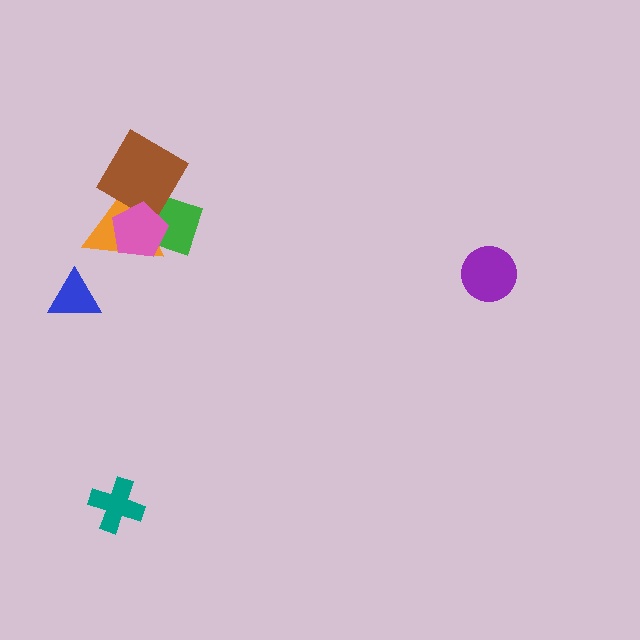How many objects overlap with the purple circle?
0 objects overlap with the purple circle.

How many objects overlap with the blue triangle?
0 objects overlap with the blue triangle.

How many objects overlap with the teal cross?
0 objects overlap with the teal cross.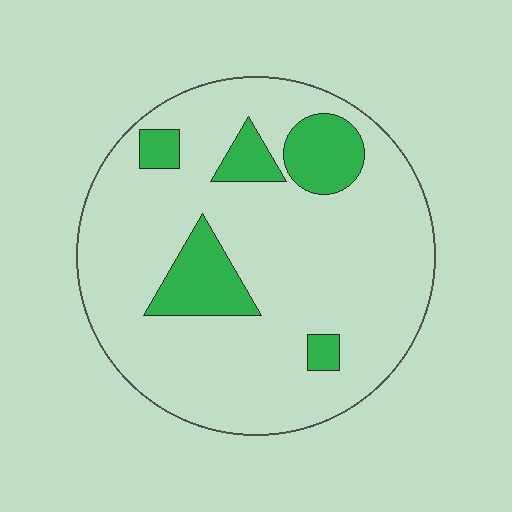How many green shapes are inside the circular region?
5.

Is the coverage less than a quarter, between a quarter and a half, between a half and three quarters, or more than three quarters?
Less than a quarter.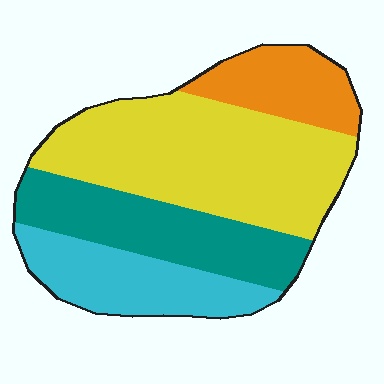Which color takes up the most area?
Yellow, at roughly 45%.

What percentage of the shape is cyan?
Cyan takes up about one fifth (1/5) of the shape.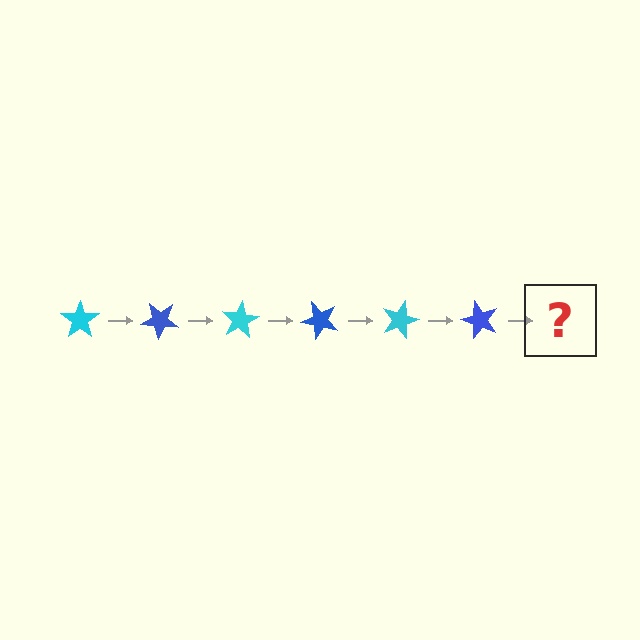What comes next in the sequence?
The next element should be a cyan star, rotated 240 degrees from the start.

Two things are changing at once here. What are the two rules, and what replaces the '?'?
The two rules are that it rotates 40 degrees each step and the color cycles through cyan and blue. The '?' should be a cyan star, rotated 240 degrees from the start.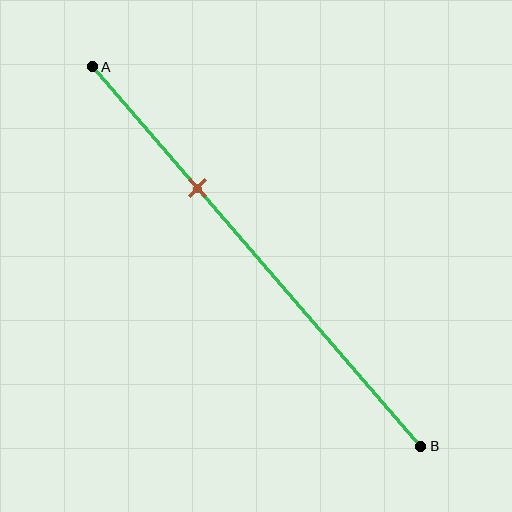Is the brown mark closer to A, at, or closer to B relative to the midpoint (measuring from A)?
The brown mark is closer to point A than the midpoint of segment AB.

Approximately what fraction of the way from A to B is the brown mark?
The brown mark is approximately 30% of the way from A to B.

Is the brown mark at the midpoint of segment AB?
No, the mark is at about 30% from A, not at the 50% midpoint.